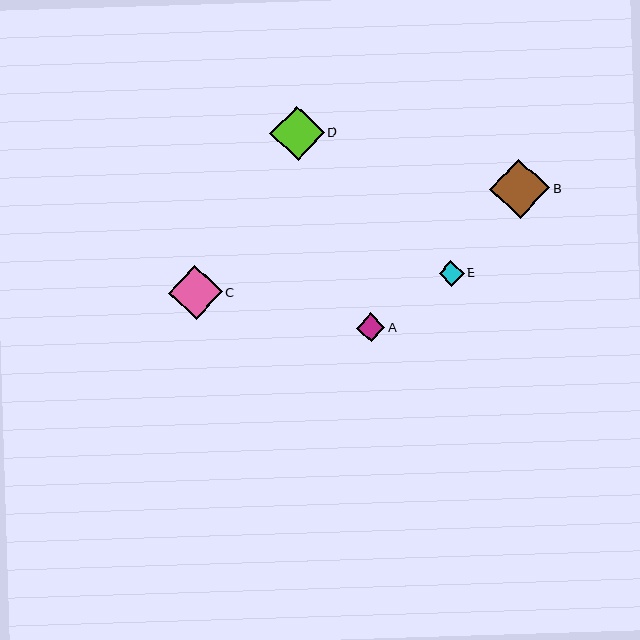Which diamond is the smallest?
Diamond E is the smallest with a size of approximately 25 pixels.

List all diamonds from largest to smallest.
From largest to smallest: B, D, C, A, E.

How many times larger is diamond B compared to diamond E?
Diamond B is approximately 2.4 times the size of diamond E.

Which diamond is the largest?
Diamond B is the largest with a size of approximately 60 pixels.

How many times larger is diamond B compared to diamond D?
Diamond B is approximately 1.1 times the size of diamond D.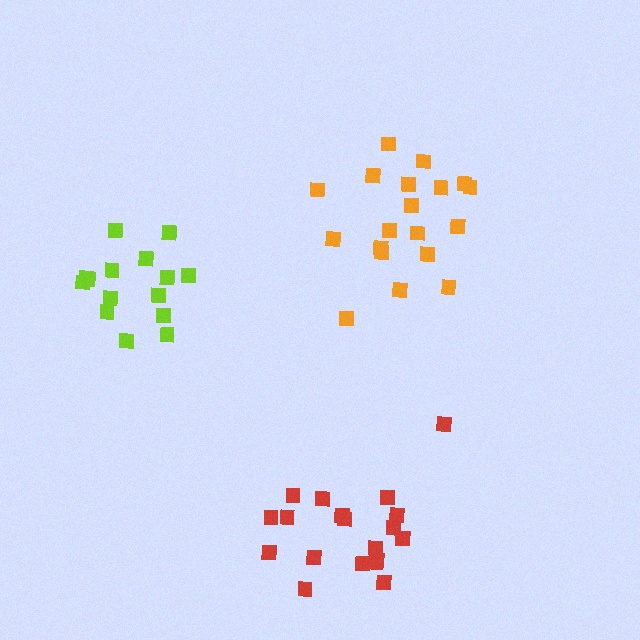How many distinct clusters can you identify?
There are 3 distinct clusters.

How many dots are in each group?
Group 1: 15 dots, Group 2: 19 dots, Group 3: 19 dots (53 total).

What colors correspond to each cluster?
The clusters are colored: lime, orange, red.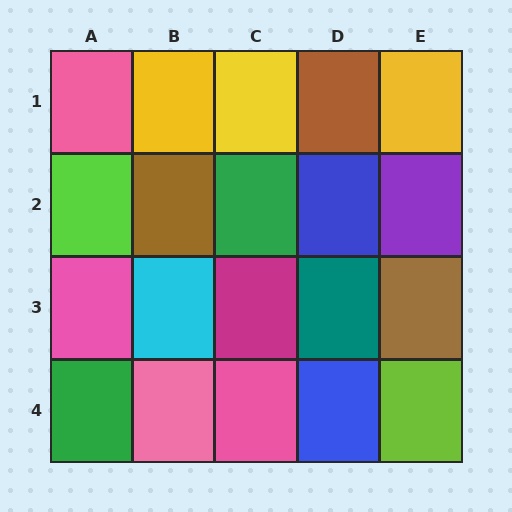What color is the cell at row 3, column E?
Brown.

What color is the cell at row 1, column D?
Brown.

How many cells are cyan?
1 cell is cyan.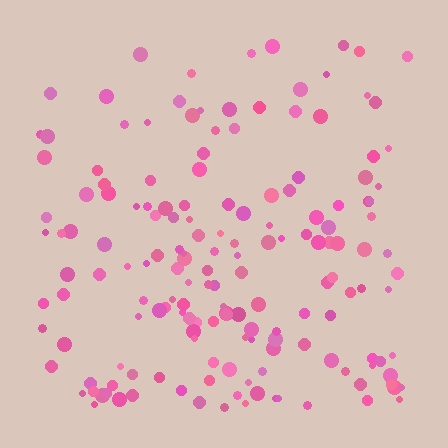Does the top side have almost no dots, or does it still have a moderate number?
Still a moderate number, just noticeably fewer than the bottom.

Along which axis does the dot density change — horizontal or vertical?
Vertical.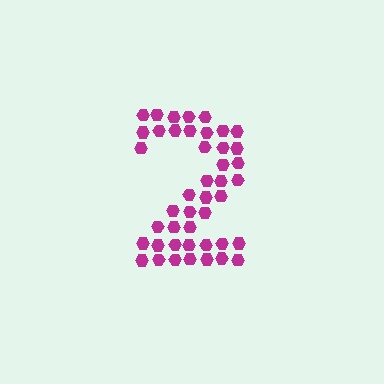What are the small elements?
The small elements are hexagons.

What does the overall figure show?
The overall figure shows the digit 2.